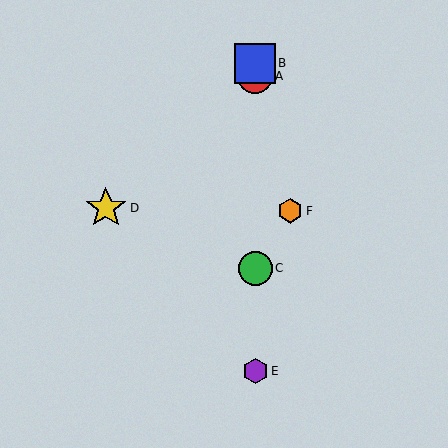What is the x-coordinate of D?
Object D is at x≈106.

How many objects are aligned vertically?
4 objects (A, B, C, E) are aligned vertically.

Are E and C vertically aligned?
Yes, both are at x≈255.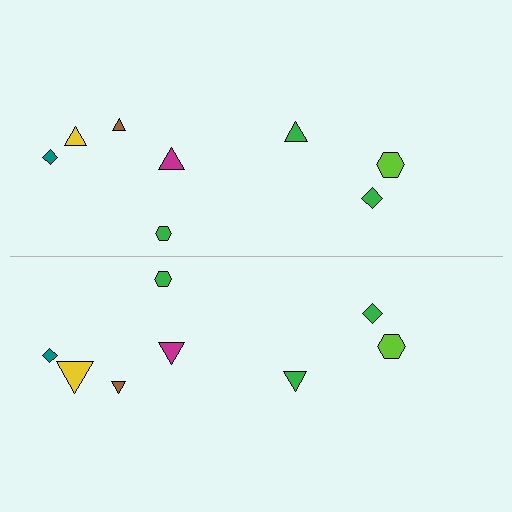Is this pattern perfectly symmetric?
No, the pattern is not perfectly symmetric. The yellow triangle on the bottom side has a different size than its mirror counterpart.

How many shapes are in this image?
There are 16 shapes in this image.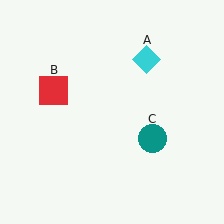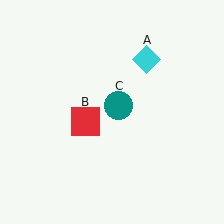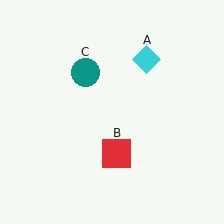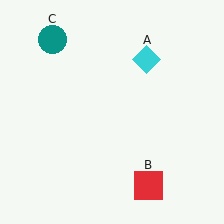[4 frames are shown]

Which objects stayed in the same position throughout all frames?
Cyan diamond (object A) remained stationary.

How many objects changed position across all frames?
2 objects changed position: red square (object B), teal circle (object C).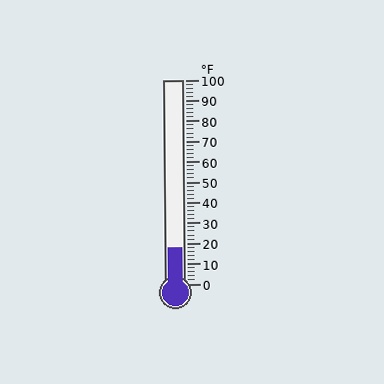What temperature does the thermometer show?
The thermometer shows approximately 18°F.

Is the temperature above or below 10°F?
The temperature is above 10°F.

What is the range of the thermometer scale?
The thermometer scale ranges from 0°F to 100°F.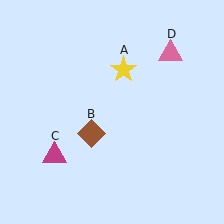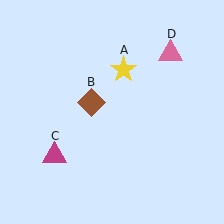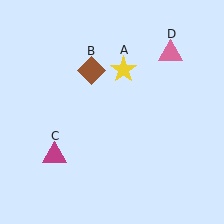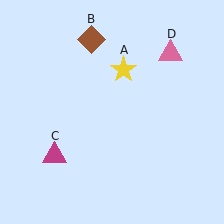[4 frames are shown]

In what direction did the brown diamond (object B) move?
The brown diamond (object B) moved up.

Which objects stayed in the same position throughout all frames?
Yellow star (object A) and magenta triangle (object C) and pink triangle (object D) remained stationary.